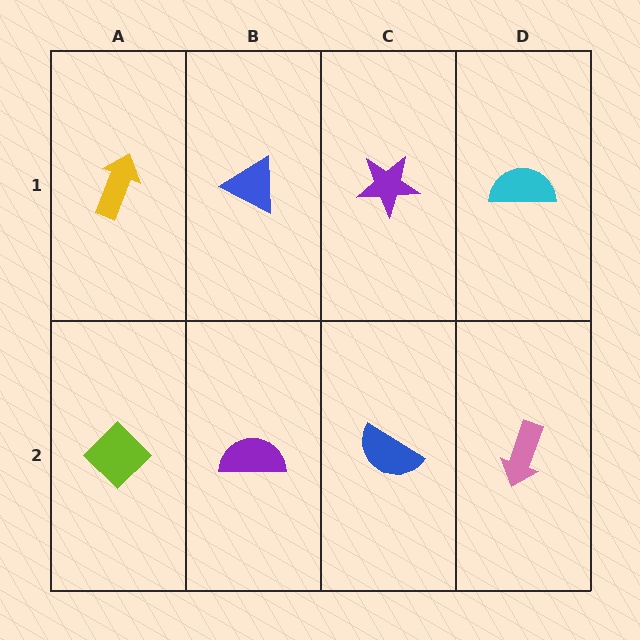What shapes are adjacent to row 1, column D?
A pink arrow (row 2, column D), a purple star (row 1, column C).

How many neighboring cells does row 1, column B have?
3.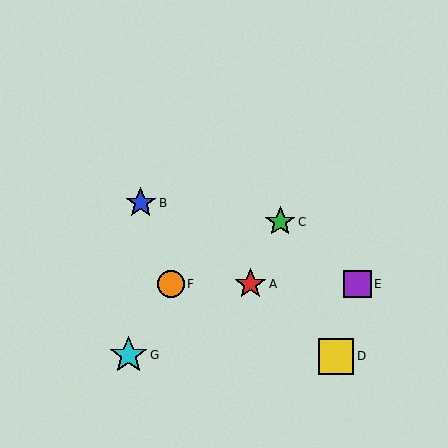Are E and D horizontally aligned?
No, E is at y≈284 and D is at y≈356.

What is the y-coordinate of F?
Object F is at y≈284.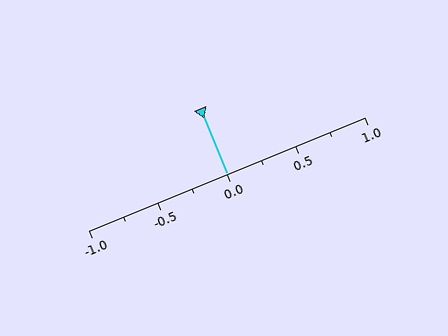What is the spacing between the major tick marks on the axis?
The major ticks are spaced 0.5 apart.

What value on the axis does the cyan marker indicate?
The marker indicates approximately 0.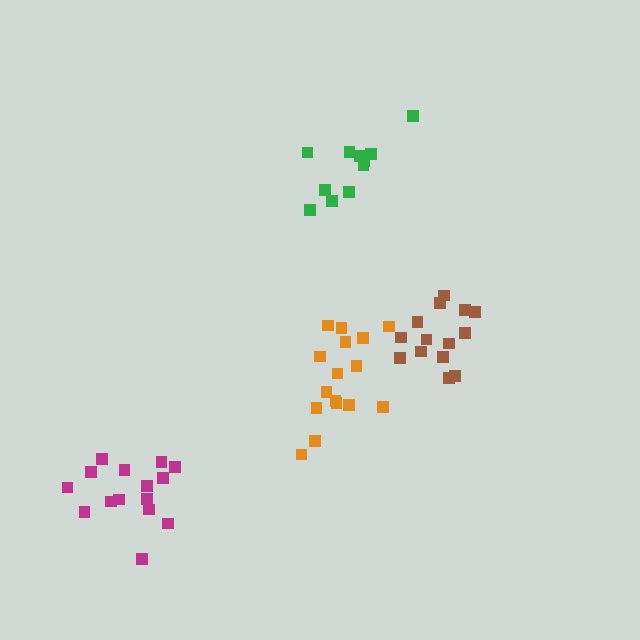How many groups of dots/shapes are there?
There are 4 groups.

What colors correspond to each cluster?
The clusters are colored: orange, magenta, green, brown.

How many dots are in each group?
Group 1: 16 dots, Group 2: 15 dots, Group 3: 11 dots, Group 4: 14 dots (56 total).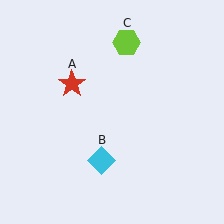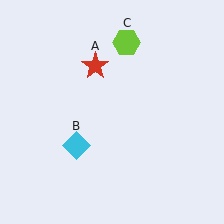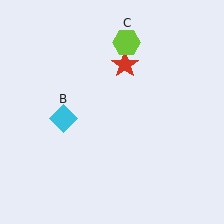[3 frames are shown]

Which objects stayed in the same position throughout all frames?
Lime hexagon (object C) remained stationary.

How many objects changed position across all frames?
2 objects changed position: red star (object A), cyan diamond (object B).